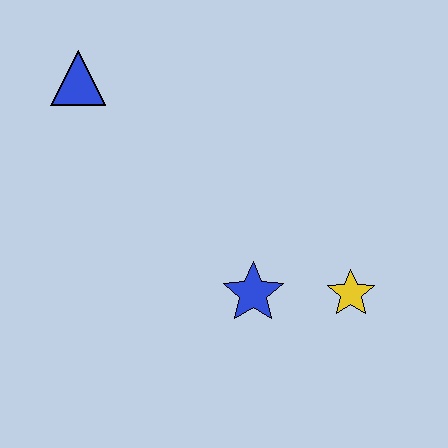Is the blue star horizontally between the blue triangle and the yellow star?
Yes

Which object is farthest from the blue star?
The blue triangle is farthest from the blue star.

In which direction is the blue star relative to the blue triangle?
The blue star is below the blue triangle.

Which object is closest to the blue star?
The yellow star is closest to the blue star.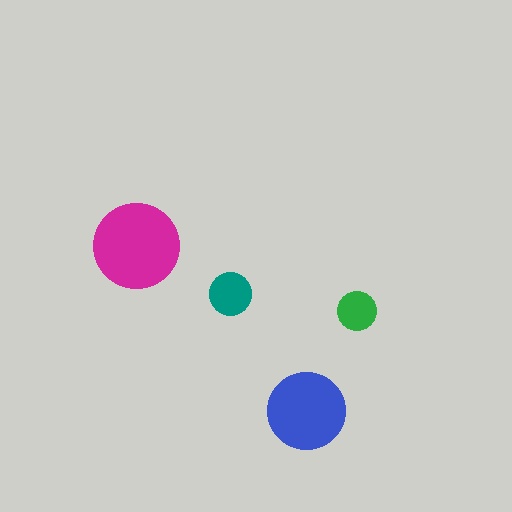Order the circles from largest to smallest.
the magenta one, the blue one, the teal one, the green one.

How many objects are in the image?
There are 4 objects in the image.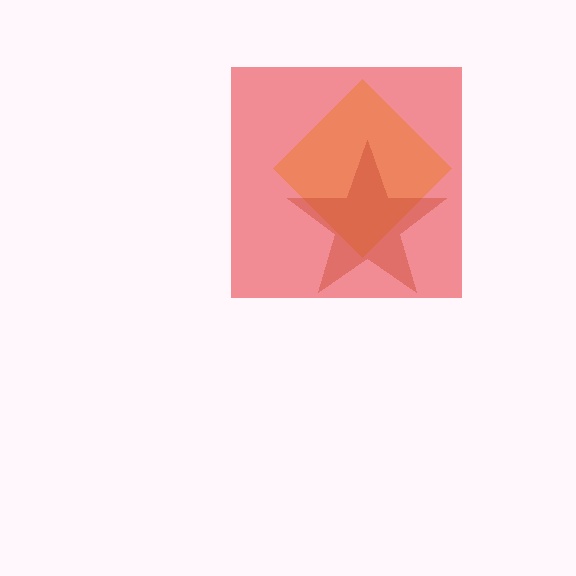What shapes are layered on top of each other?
The layered shapes are: a yellow diamond, a brown star, a red square.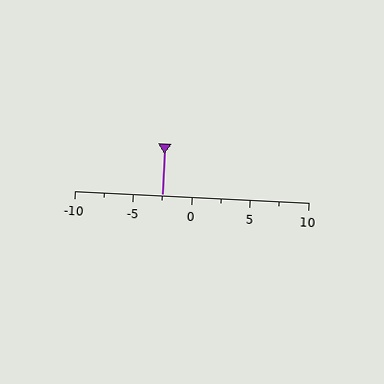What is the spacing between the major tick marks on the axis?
The major ticks are spaced 5 apart.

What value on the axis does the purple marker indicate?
The marker indicates approximately -2.5.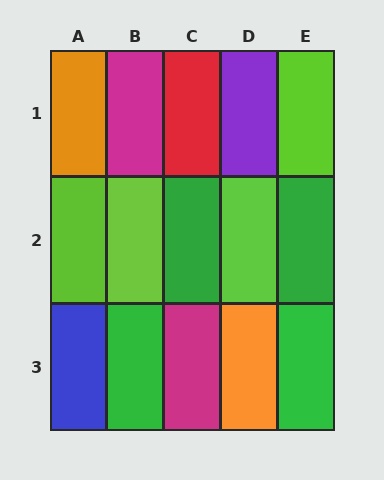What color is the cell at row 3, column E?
Green.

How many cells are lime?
4 cells are lime.